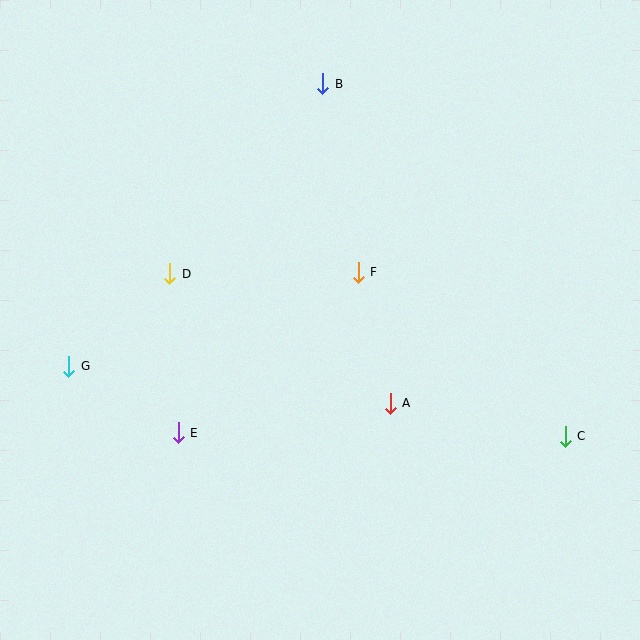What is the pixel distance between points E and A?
The distance between E and A is 214 pixels.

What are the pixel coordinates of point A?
Point A is at (390, 403).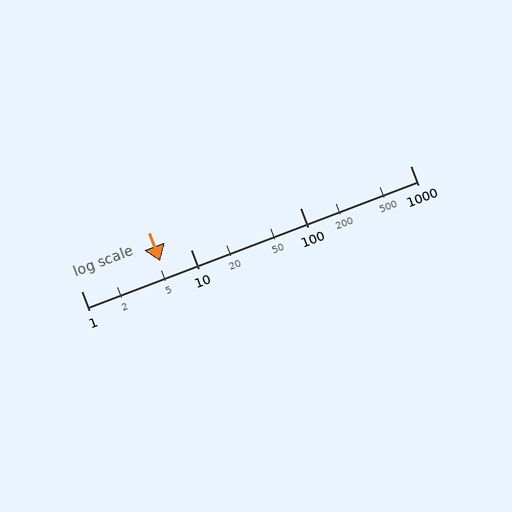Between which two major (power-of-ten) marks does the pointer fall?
The pointer is between 1 and 10.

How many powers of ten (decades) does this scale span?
The scale spans 3 decades, from 1 to 1000.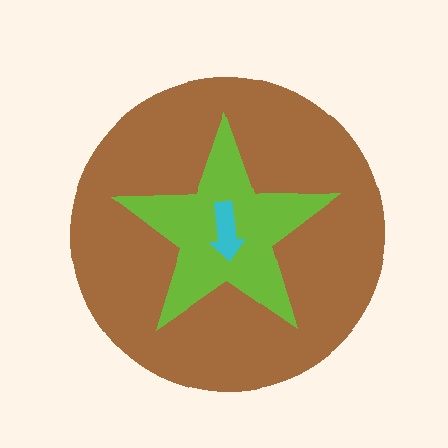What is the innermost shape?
The cyan arrow.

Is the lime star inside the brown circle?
Yes.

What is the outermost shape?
The brown circle.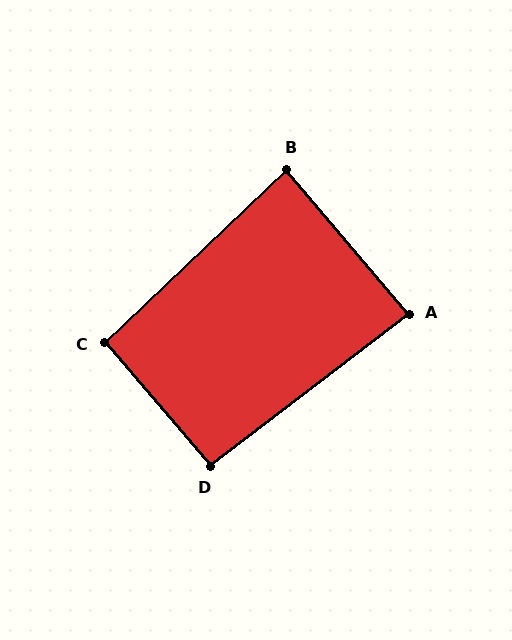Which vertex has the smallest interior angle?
B, at approximately 87 degrees.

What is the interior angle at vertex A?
Approximately 87 degrees (approximately right).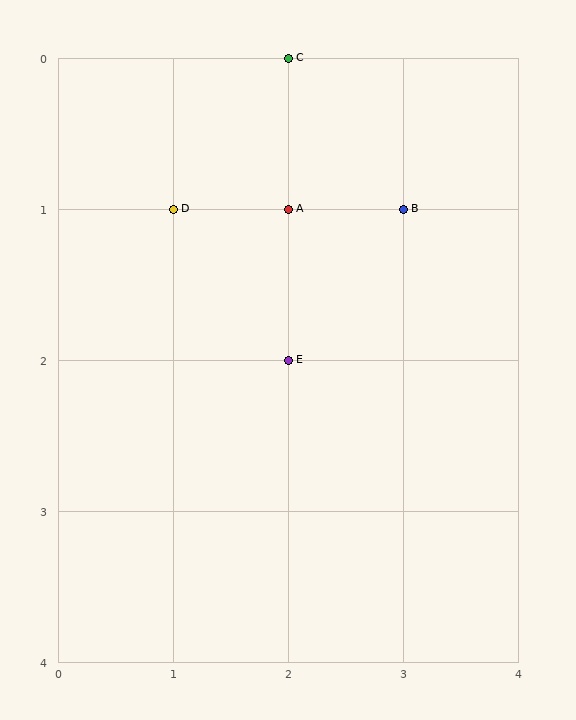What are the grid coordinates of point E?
Point E is at grid coordinates (2, 2).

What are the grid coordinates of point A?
Point A is at grid coordinates (2, 1).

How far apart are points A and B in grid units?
Points A and B are 1 column apart.